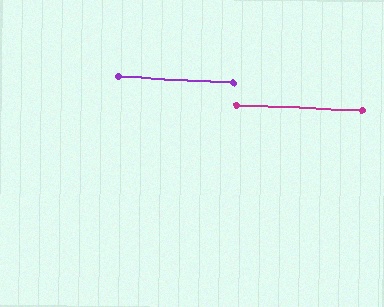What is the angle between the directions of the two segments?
Approximately 1 degree.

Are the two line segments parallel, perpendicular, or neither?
Parallel — their directions differ by only 0.9°.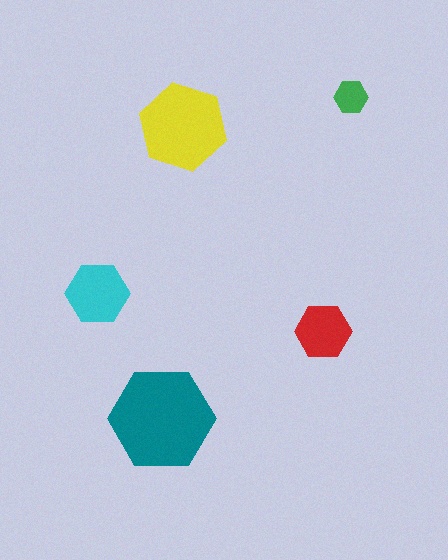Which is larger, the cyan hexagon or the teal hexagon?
The teal one.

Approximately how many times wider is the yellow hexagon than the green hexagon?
About 2.5 times wider.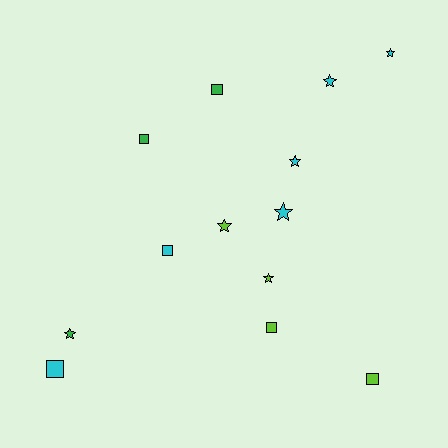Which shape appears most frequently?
Star, with 7 objects.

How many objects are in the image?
There are 13 objects.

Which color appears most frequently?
Cyan, with 6 objects.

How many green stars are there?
There is 1 green star.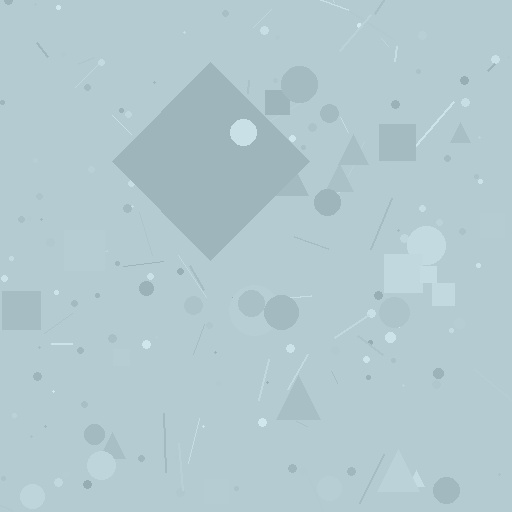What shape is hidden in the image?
A diamond is hidden in the image.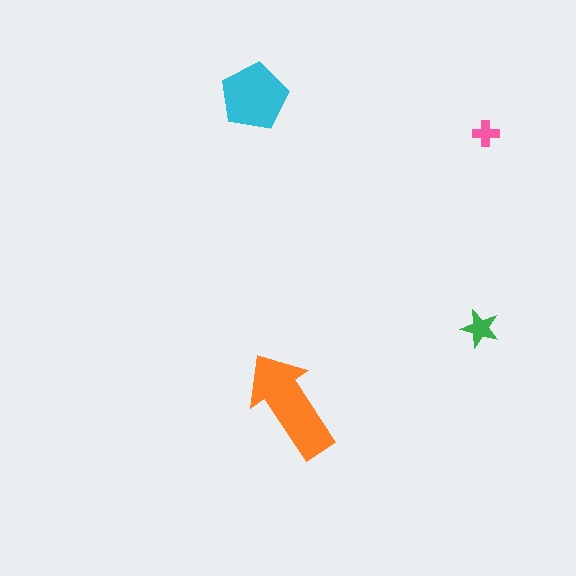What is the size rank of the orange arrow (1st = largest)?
1st.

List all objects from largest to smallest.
The orange arrow, the cyan pentagon, the green star, the pink cross.